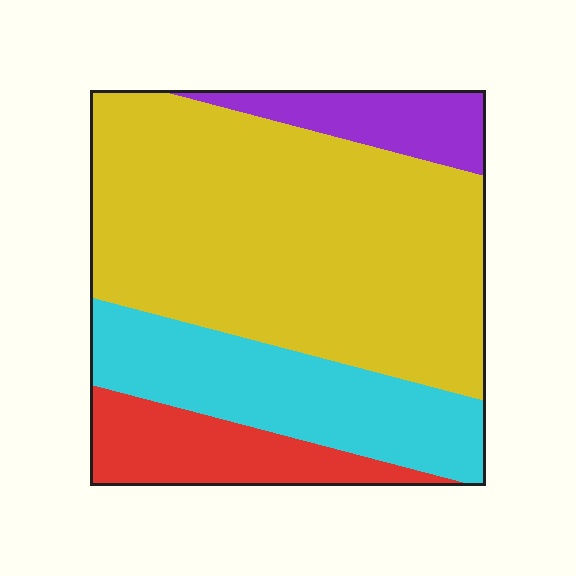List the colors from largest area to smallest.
From largest to smallest: yellow, cyan, red, purple.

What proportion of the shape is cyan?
Cyan takes up about one fifth (1/5) of the shape.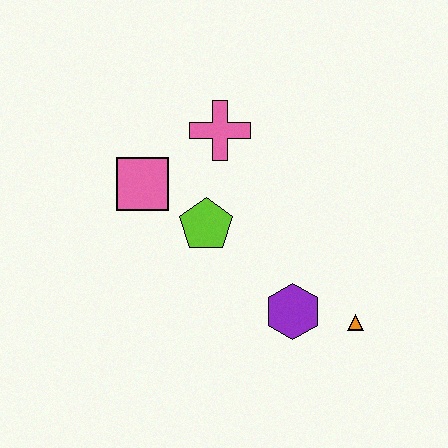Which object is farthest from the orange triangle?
The pink square is farthest from the orange triangle.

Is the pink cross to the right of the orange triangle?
No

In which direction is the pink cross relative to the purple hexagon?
The pink cross is above the purple hexagon.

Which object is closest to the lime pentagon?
The pink square is closest to the lime pentagon.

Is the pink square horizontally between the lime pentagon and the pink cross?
No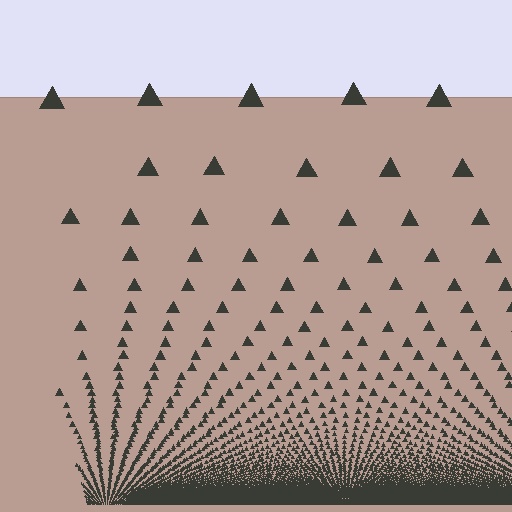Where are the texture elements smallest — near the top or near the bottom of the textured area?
Near the bottom.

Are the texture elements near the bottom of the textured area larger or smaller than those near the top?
Smaller. The gradient is inverted — elements near the bottom are smaller and denser.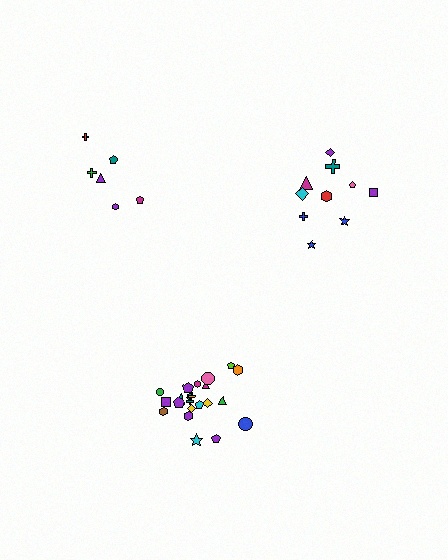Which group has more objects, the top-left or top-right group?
The top-right group.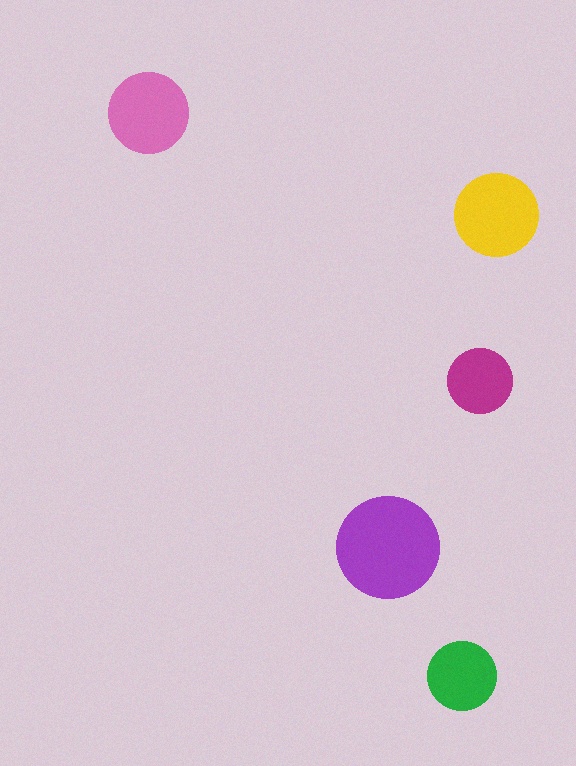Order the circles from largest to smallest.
the purple one, the yellow one, the pink one, the green one, the magenta one.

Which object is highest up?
The pink circle is topmost.